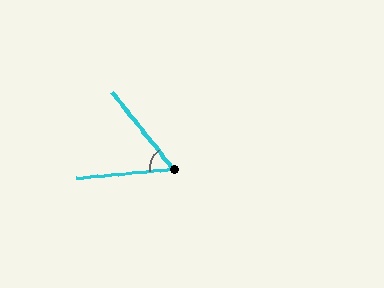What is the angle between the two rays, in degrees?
Approximately 57 degrees.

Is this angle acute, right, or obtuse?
It is acute.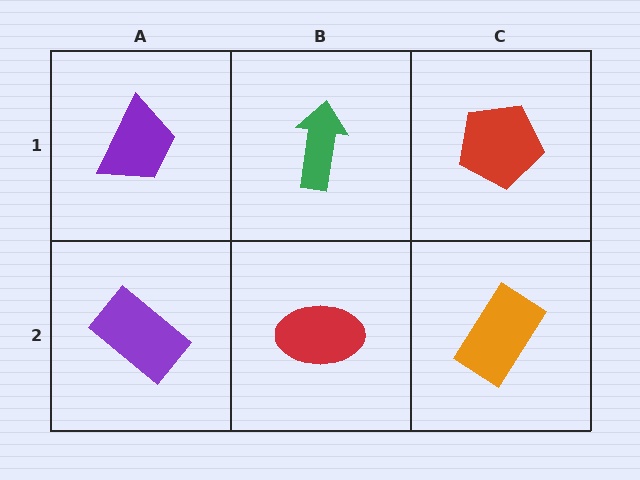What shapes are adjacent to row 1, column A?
A purple rectangle (row 2, column A), a green arrow (row 1, column B).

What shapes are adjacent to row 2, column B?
A green arrow (row 1, column B), a purple rectangle (row 2, column A), an orange rectangle (row 2, column C).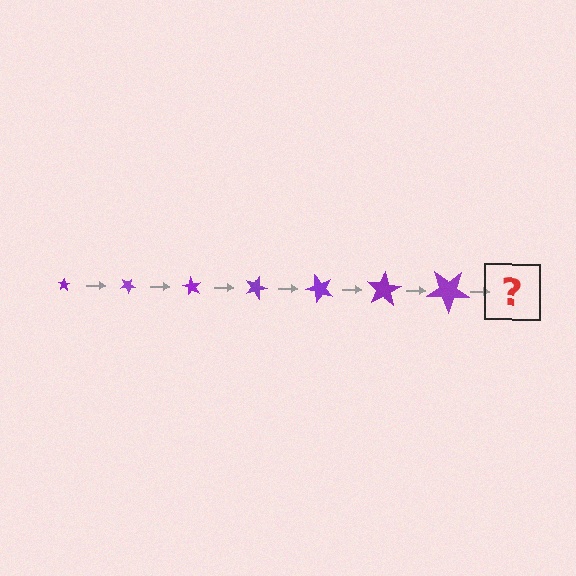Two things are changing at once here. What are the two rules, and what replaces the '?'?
The two rules are that the star grows larger each step and it rotates 30 degrees each step. The '?' should be a star, larger than the previous one and rotated 210 degrees from the start.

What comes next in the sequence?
The next element should be a star, larger than the previous one and rotated 210 degrees from the start.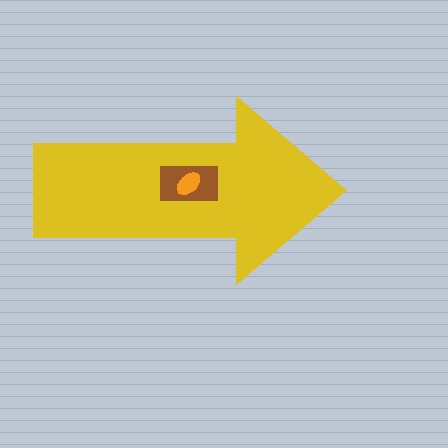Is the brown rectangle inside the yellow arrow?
Yes.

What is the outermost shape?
The yellow arrow.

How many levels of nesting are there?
3.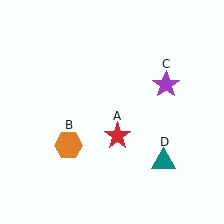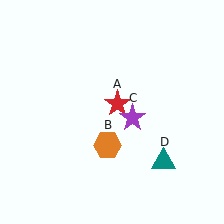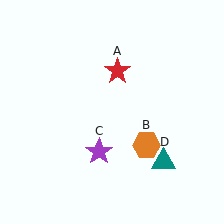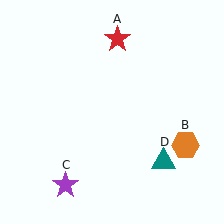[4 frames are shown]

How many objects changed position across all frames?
3 objects changed position: red star (object A), orange hexagon (object B), purple star (object C).